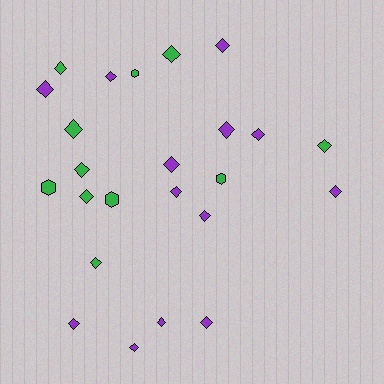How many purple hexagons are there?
There are no purple hexagons.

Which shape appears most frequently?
Diamond, with 20 objects.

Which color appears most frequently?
Purple, with 13 objects.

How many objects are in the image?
There are 24 objects.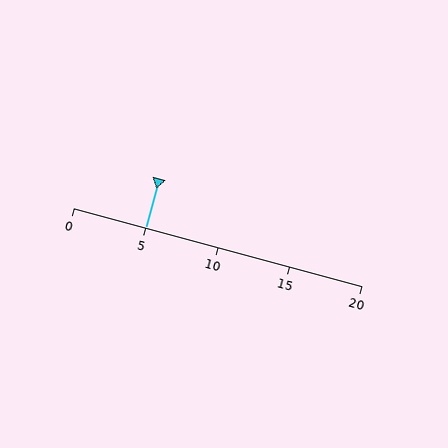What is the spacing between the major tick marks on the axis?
The major ticks are spaced 5 apart.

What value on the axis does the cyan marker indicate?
The marker indicates approximately 5.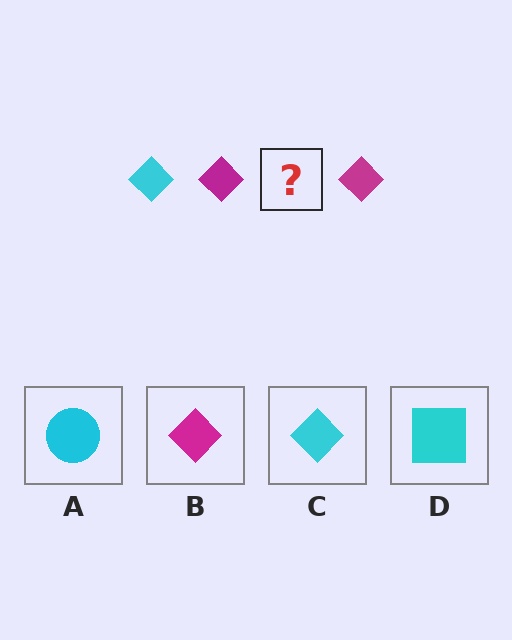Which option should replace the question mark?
Option C.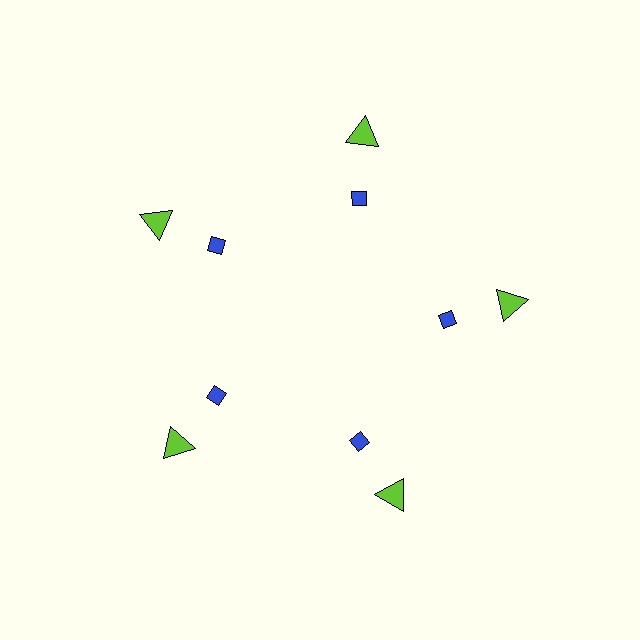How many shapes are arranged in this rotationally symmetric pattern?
There are 10 shapes, arranged in 5 groups of 2.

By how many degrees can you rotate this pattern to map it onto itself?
The pattern maps onto itself every 72 degrees of rotation.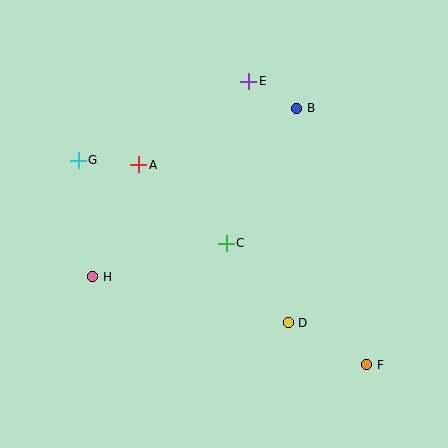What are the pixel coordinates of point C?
Point C is at (226, 243).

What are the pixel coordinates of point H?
Point H is at (93, 277).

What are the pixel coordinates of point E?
Point E is at (249, 81).